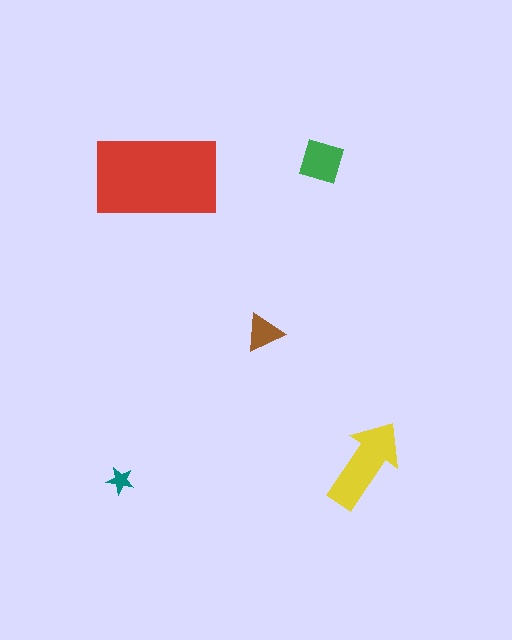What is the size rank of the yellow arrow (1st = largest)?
2nd.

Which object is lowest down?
The teal star is bottommost.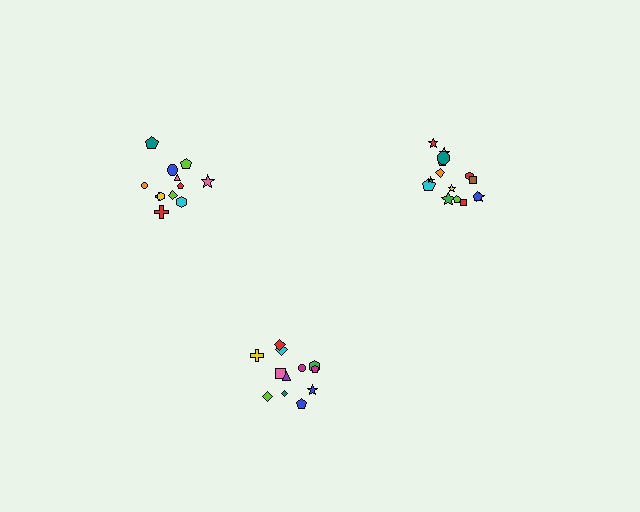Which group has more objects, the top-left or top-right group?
The top-right group.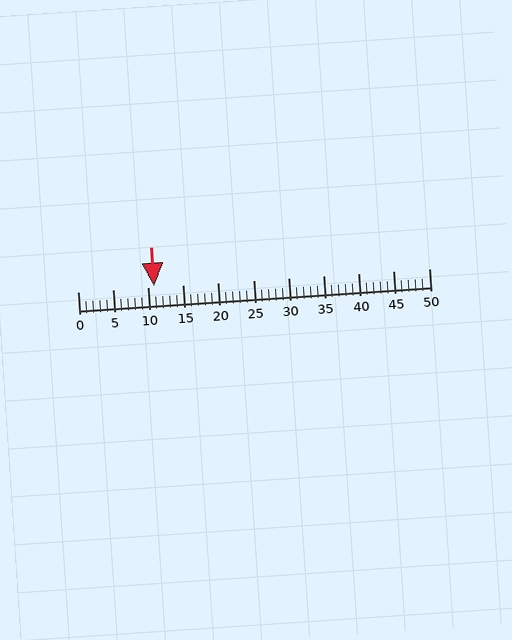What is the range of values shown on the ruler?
The ruler shows values from 0 to 50.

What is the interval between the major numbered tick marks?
The major tick marks are spaced 5 units apart.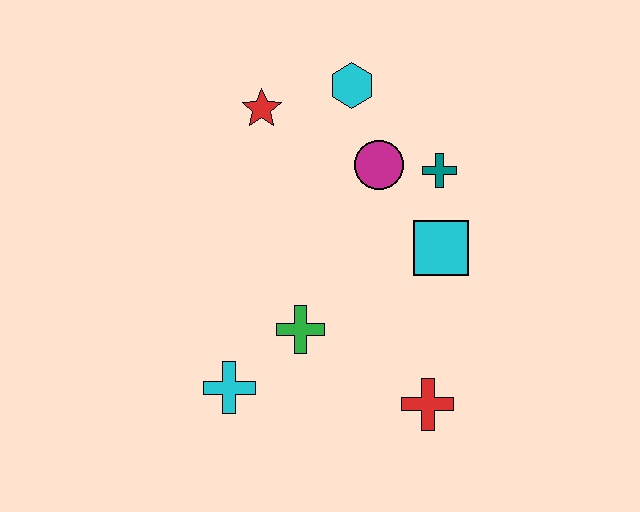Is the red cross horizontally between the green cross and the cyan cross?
No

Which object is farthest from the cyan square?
The cyan cross is farthest from the cyan square.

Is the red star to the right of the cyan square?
No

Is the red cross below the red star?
Yes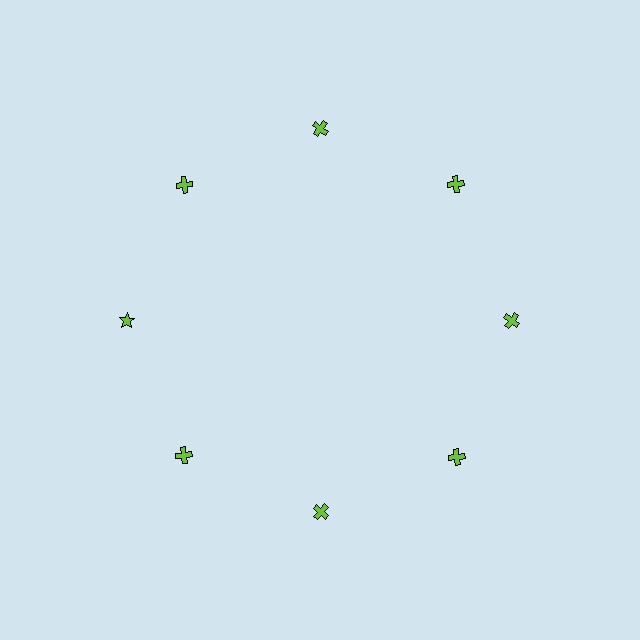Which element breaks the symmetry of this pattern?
The lime star at roughly the 9 o'clock position breaks the symmetry. All other shapes are lime crosses.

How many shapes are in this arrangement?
There are 8 shapes arranged in a ring pattern.